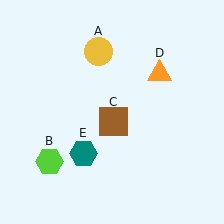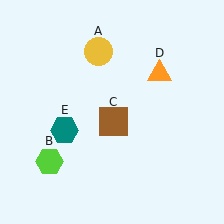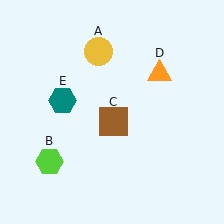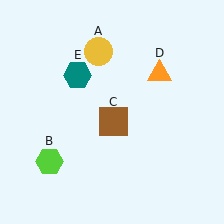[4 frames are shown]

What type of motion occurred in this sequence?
The teal hexagon (object E) rotated clockwise around the center of the scene.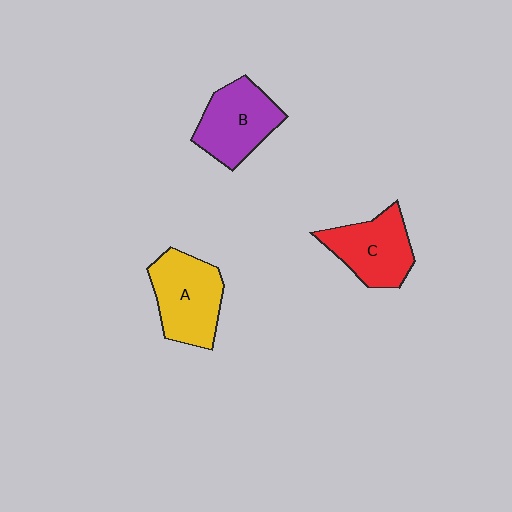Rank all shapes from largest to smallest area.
From largest to smallest: A (yellow), B (purple), C (red).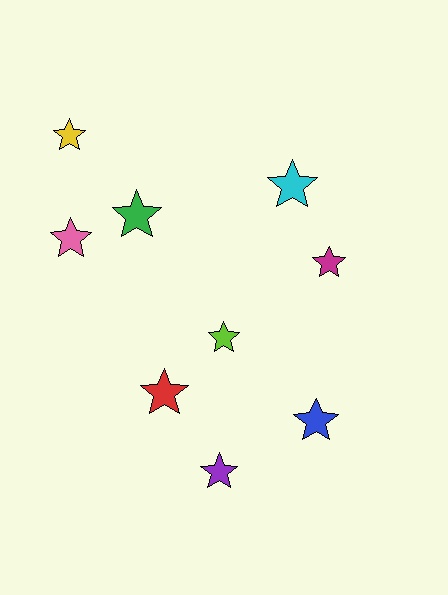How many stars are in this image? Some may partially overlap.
There are 9 stars.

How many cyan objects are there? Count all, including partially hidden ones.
There is 1 cyan object.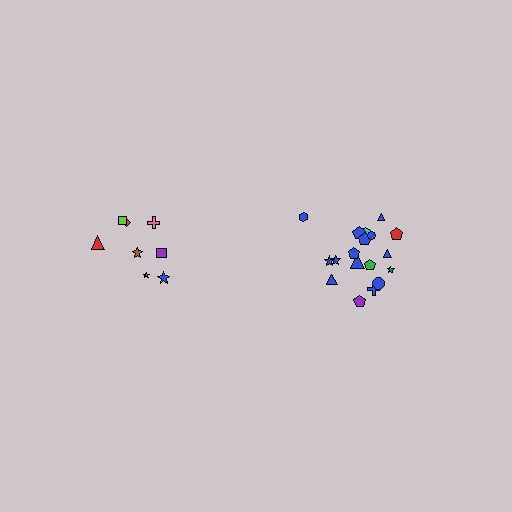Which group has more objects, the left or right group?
The right group.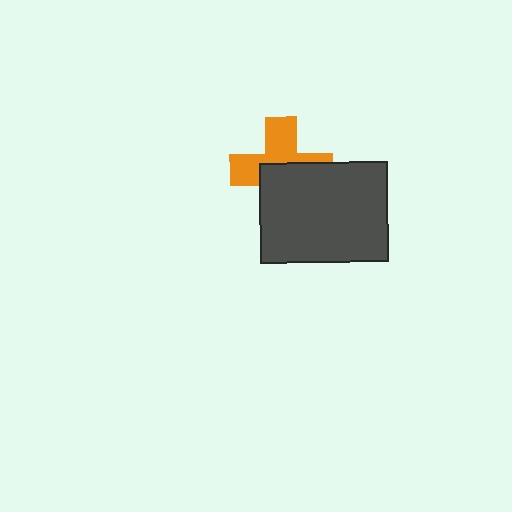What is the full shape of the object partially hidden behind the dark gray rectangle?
The partially hidden object is an orange cross.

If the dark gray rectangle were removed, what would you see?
You would see the complete orange cross.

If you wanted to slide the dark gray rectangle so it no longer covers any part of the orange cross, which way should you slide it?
Slide it down — that is the most direct way to separate the two shapes.